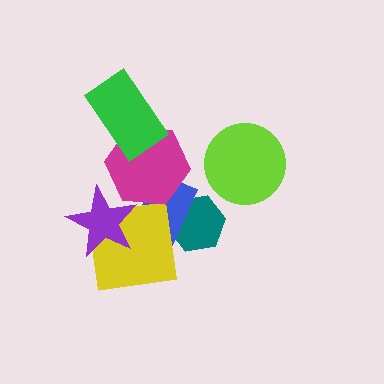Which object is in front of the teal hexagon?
The blue rectangle is in front of the teal hexagon.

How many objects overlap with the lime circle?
0 objects overlap with the lime circle.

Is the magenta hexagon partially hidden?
Yes, it is partially covered by another shape.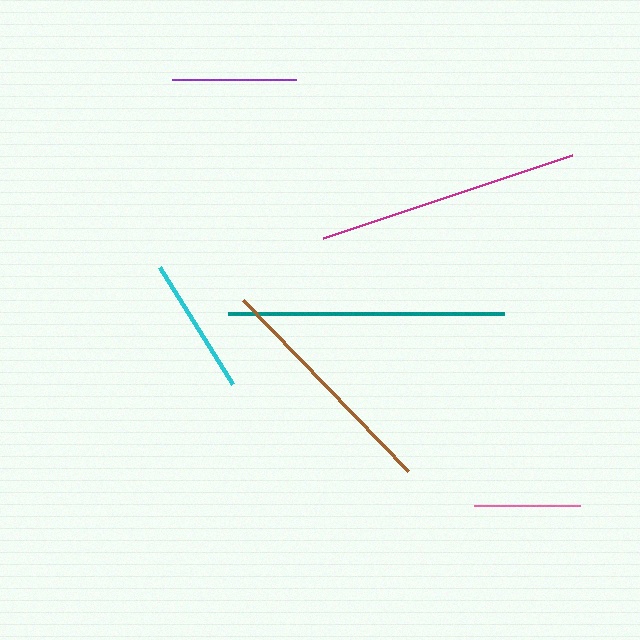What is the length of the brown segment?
The brown segment is approximately 238 pixels long.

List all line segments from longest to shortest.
From longest to shortest: teal, magenta, brown, cyan, purple, pink.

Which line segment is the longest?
The teal line is the longest at approximately 276 pixels.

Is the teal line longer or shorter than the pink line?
The teal line is longer than the pink line.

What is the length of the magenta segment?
The magenta segment is approximately 262 pixels long.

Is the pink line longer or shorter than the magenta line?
The magenta line is longer than the pink line.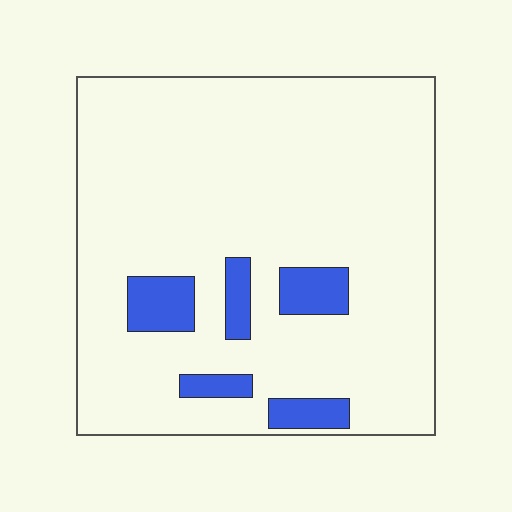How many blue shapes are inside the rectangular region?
5.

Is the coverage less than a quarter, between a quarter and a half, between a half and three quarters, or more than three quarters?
Less than a quarter.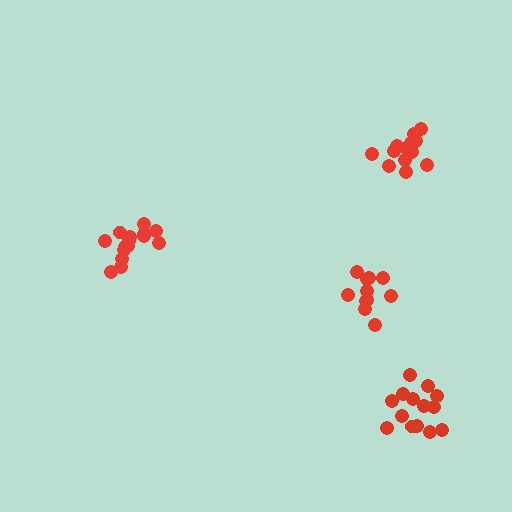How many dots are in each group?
Group 1: 11 dots, Group 2: 13 dots, Group 3: 15 dots, Group 4: 14 dots (53 total).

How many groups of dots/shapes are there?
There are 4 groups.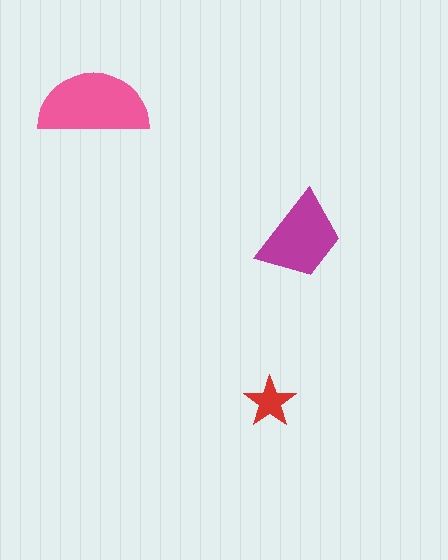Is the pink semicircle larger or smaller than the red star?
Larger.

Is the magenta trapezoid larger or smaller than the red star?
Larger.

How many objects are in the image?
There are 3 objects in the image.